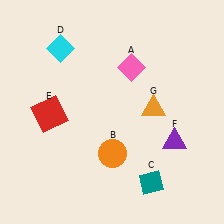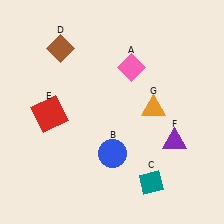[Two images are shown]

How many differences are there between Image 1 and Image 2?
There are 2 differences between the two images.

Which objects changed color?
B changed from orange to blue. D changed from cyan to brown.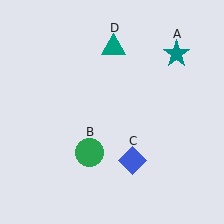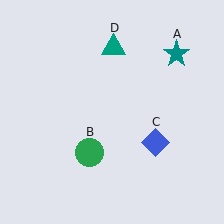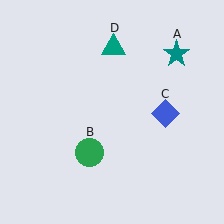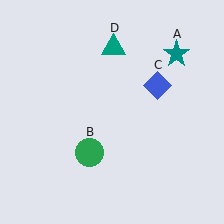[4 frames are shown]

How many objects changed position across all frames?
1 object changed position: blue diamond (object C).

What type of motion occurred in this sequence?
The blue diamond (object C) rotated counterclockwise around the center of the scene.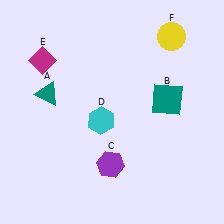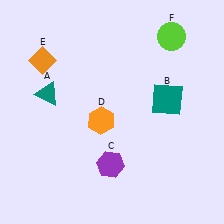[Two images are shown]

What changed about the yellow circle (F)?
In Image 1, F is yellow. In Image 2, it changed to lime.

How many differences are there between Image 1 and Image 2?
There are 3 differences between the two images.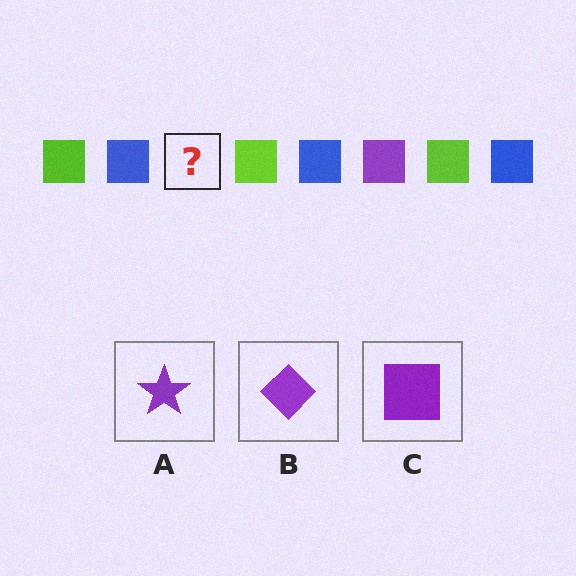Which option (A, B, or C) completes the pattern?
C.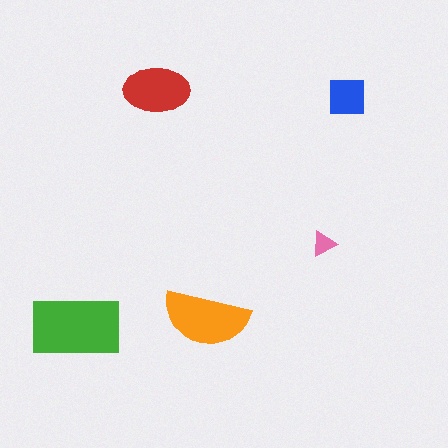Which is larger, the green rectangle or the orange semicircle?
The green rectangle.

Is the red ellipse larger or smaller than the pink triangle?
Larger.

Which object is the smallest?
The pink triangle.